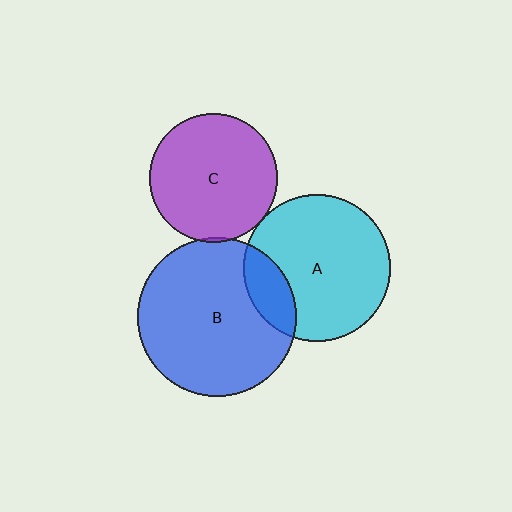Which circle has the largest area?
Circle B (blue).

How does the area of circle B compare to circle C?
Approximately 1.5 times.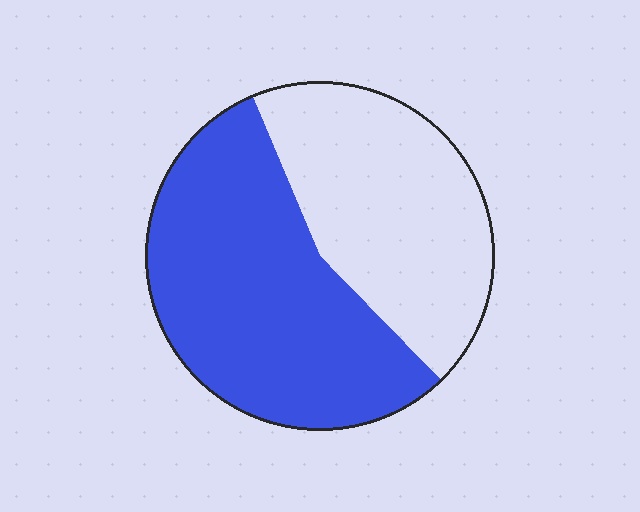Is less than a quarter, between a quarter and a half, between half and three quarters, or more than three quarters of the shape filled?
Between half and three quarters.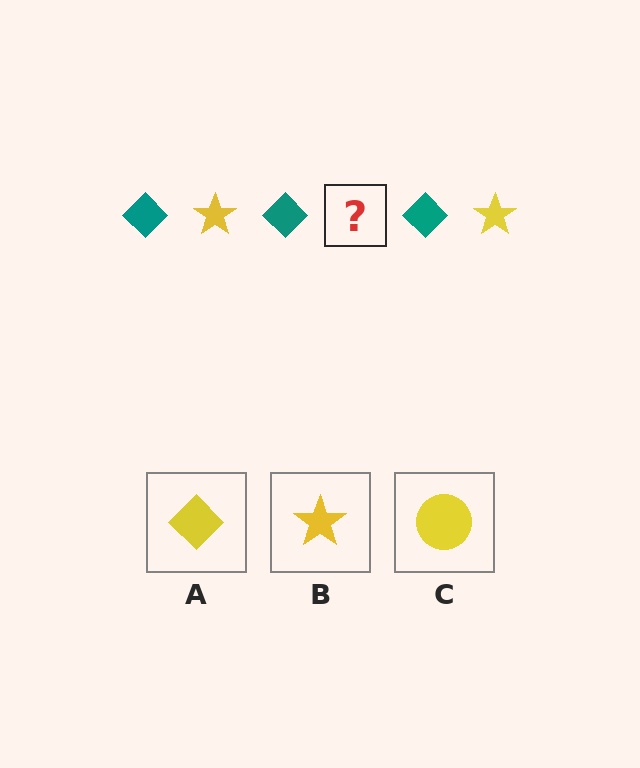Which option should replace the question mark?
Option B.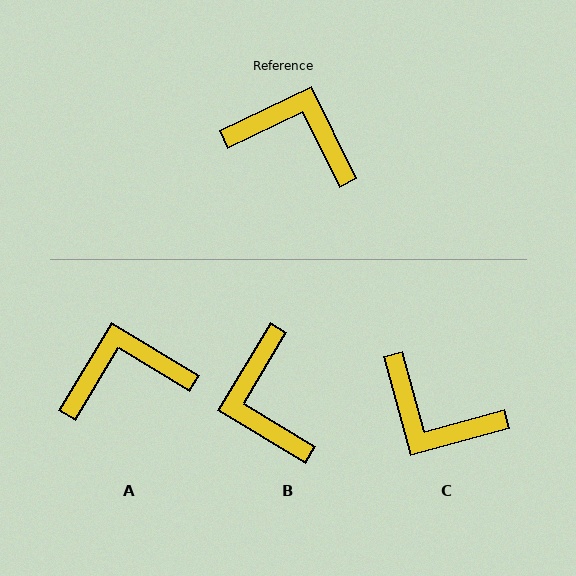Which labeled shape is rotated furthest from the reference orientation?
C, about 169 degrees away.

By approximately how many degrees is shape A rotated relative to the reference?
Approximately 33 degrees counter-clockwise.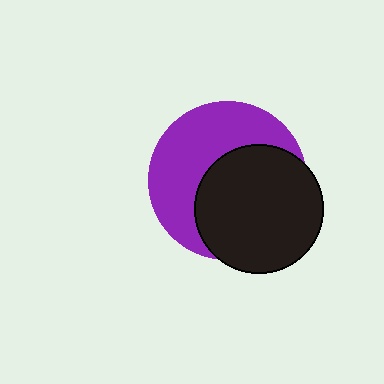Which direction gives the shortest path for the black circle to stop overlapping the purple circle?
Moving toward the lower-right gives the shortest separation.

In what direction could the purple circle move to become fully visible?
The purple circle could move toward the upper-left. That would shift it out from behind the black circle entirely.